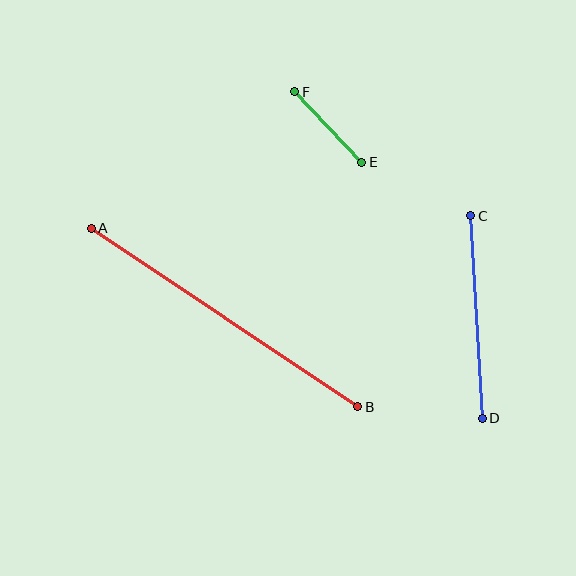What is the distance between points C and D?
The distance is approximately 203 pixels.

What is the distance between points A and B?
The distance is approximately 321 pixels.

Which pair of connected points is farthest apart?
Points A and B are farthest apart.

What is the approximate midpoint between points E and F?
The midpoint is at approximately (328, 127) pixels.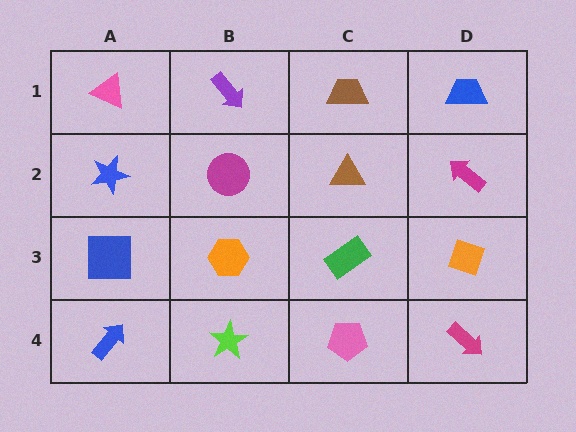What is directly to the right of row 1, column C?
A blue trapezoid.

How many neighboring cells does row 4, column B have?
3.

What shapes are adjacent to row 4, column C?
A green rectangle (row 3, column C), a lime star (row 4, column B), a magenta arrow (row 4, column D).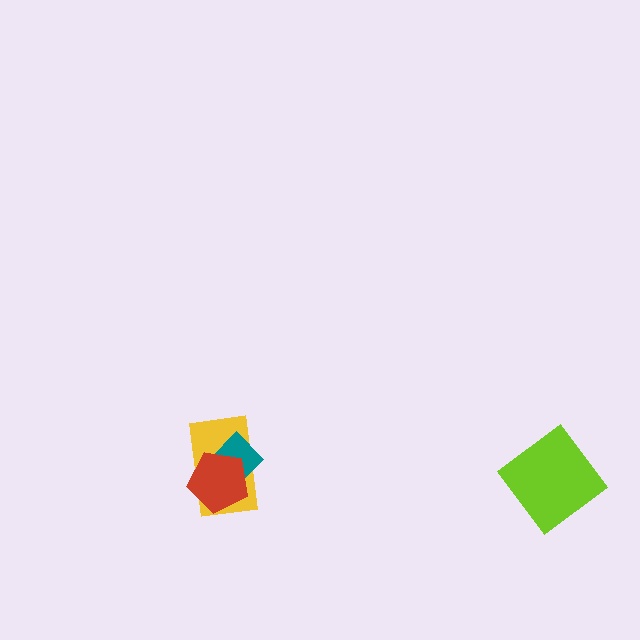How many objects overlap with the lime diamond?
0 objects overlap with the lime diamond.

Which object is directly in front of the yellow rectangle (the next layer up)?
The teal diamond is directly in front of the yellow rectangle.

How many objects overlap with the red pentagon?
2 objects overlap with the red pentagon.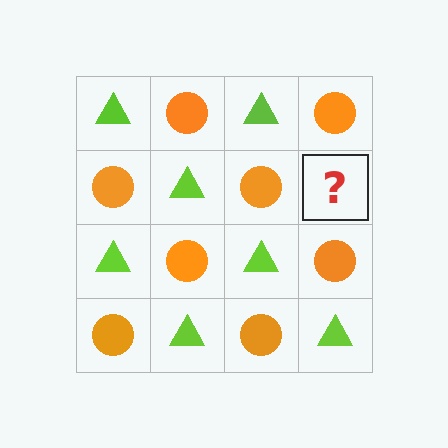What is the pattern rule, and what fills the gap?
The rule is that it alternates lime triangle and orange circle in a checkerboard pattern. The gap should be filled with a lime triangle.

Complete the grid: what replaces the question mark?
The question mark should be replaced with a lime triangle.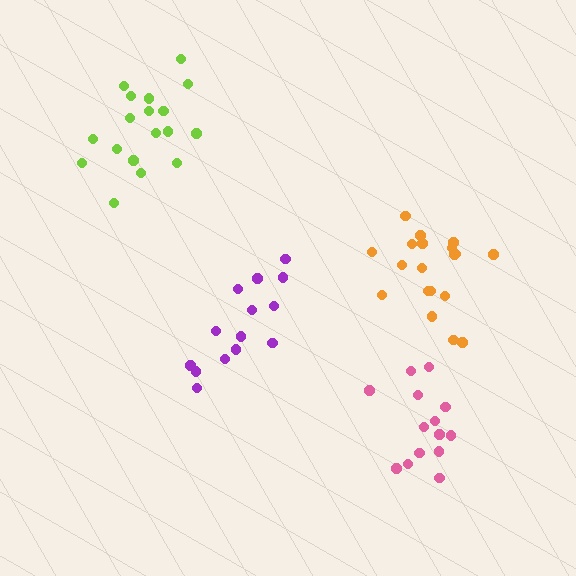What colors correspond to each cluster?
The clusters are colored: pink, purple, lime, orange.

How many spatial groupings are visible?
There are 4 spatial groupings.